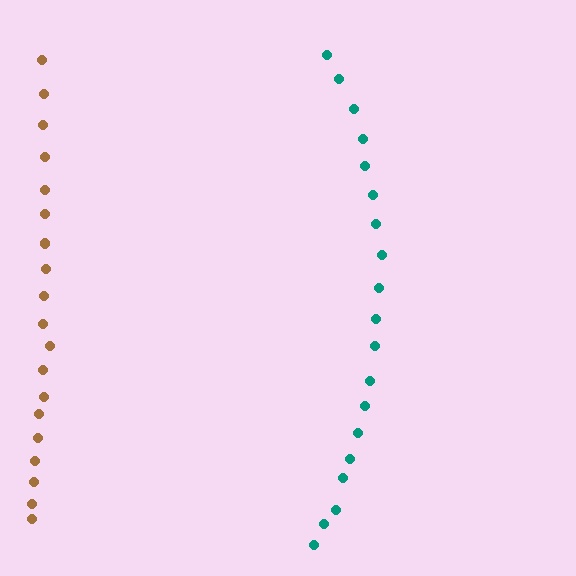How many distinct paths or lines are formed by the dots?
There are 2 distinct paths.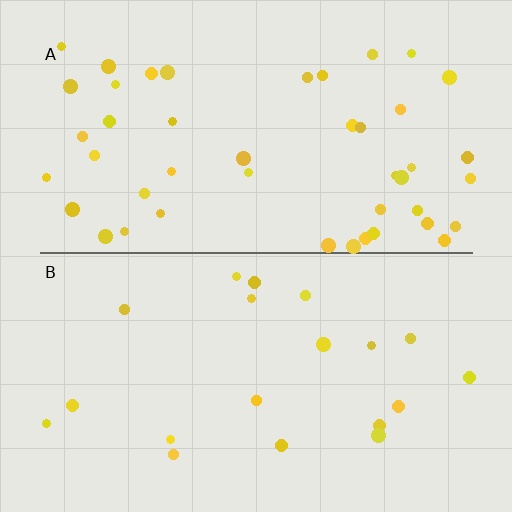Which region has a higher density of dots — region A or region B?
A (the top).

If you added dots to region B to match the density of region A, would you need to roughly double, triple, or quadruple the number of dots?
Approximately double.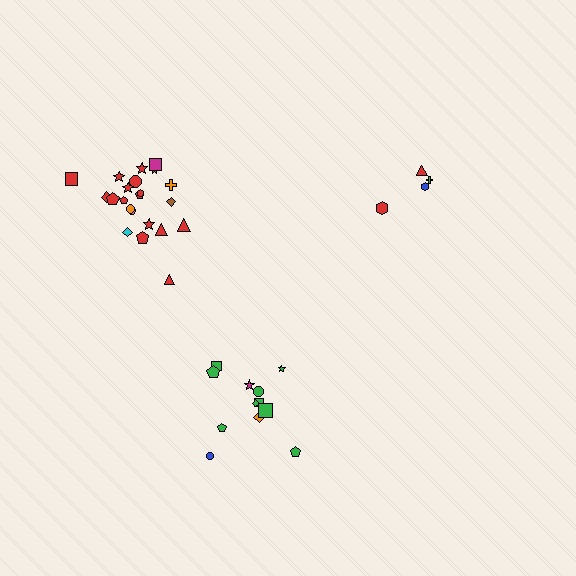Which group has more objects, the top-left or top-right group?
The top-left group.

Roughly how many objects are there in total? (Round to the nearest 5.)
Roughly 40 objects in total.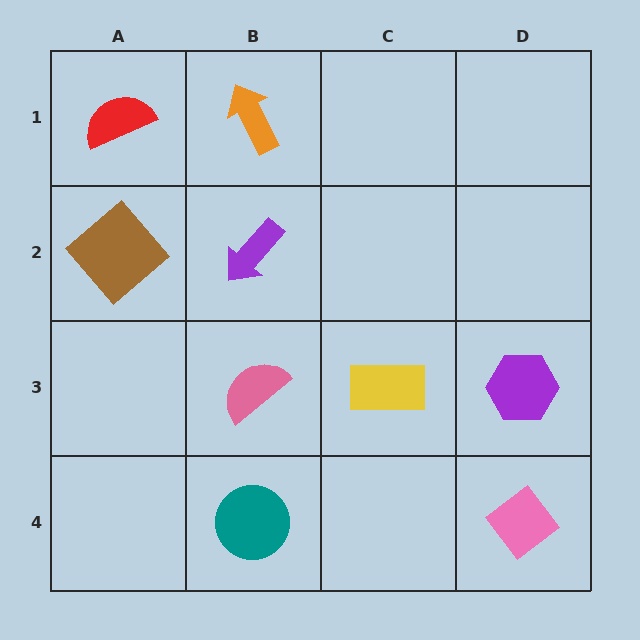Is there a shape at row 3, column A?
No, that cell is empty.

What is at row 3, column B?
A pink semicircle.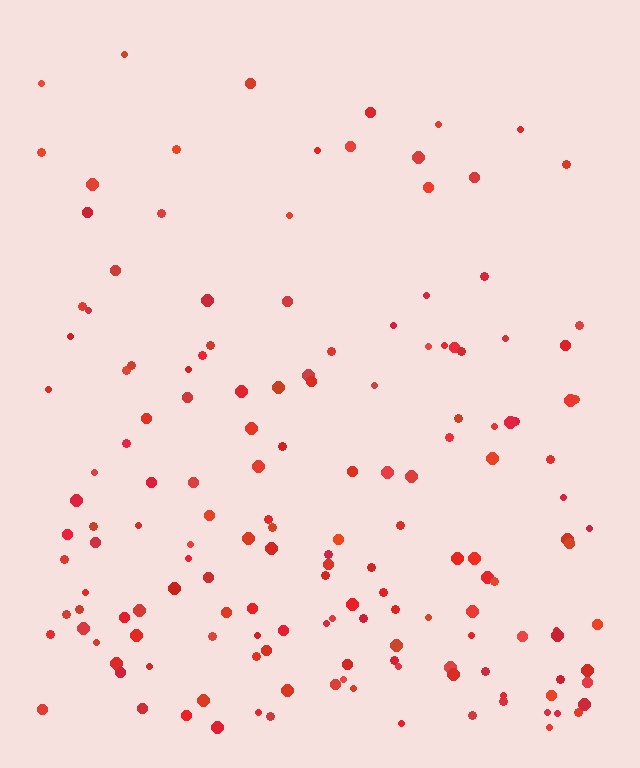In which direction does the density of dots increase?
From top to bottom, with the bottom side densest.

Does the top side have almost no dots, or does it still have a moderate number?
Still a moderate number, just noticeably fewer than the bottom.